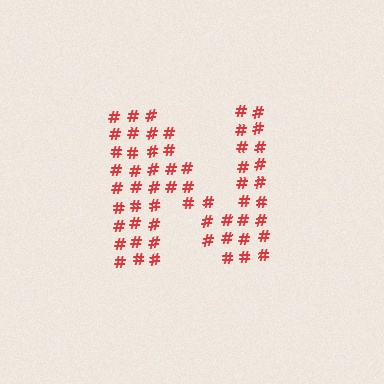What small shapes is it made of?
It is made of small hash symbols.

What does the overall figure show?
The overall figure shows the letter N.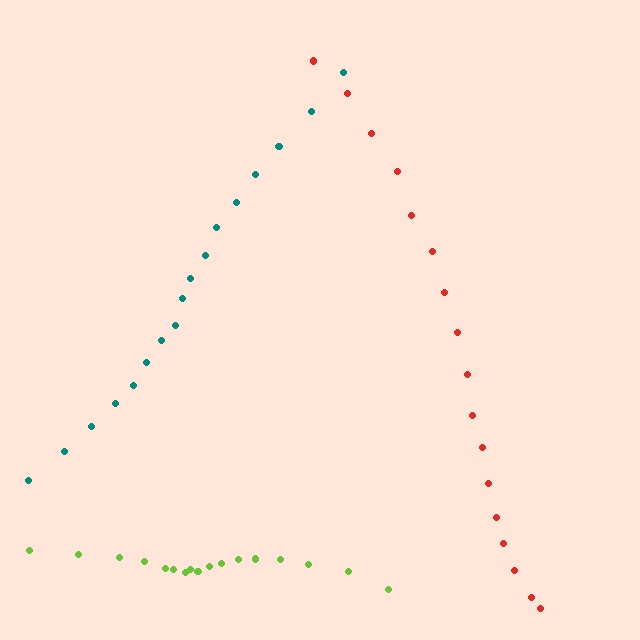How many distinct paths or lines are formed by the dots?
There are 3 distinct paths.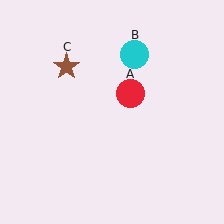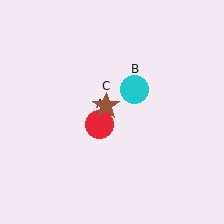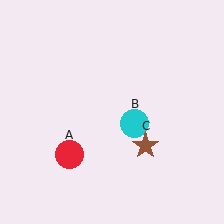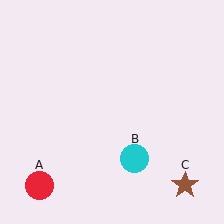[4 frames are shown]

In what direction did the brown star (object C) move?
The brown star (object C) moved down and to the right.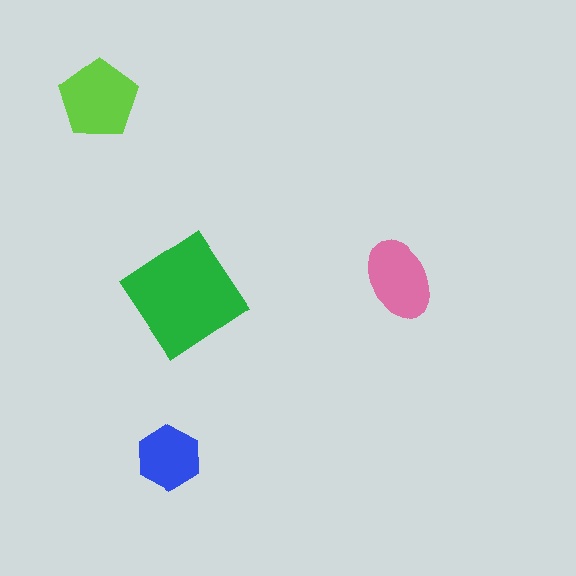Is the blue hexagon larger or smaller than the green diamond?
Smaller.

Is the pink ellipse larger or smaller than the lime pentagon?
Smaller.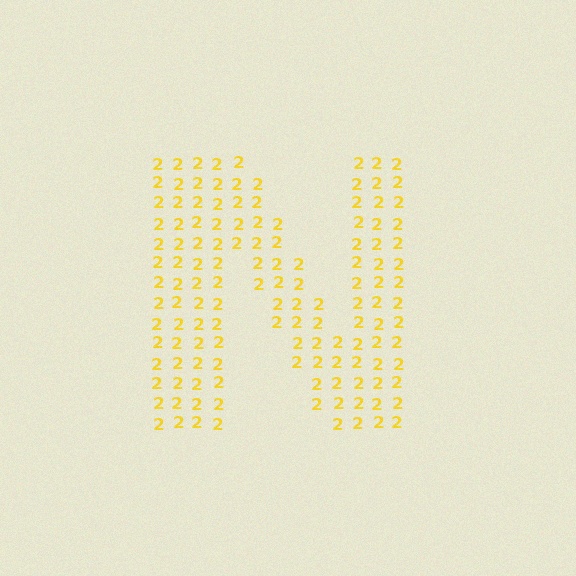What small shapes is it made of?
It is made of small digit 2's.